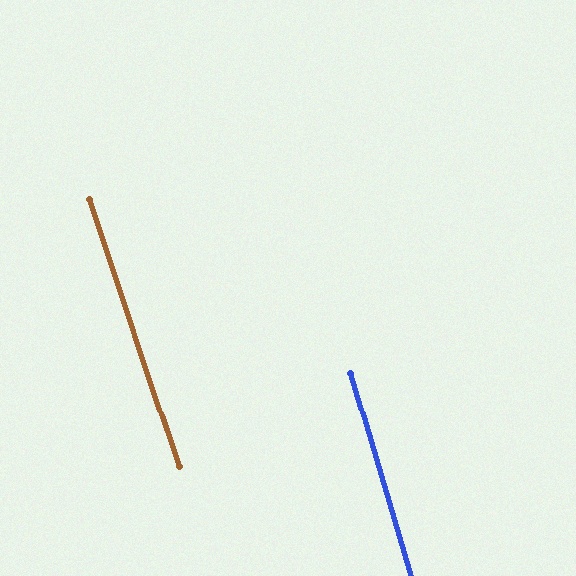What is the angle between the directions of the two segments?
Approximately 2 degrees.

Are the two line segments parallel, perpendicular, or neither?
Parallel — their directions differ by only 1.9°.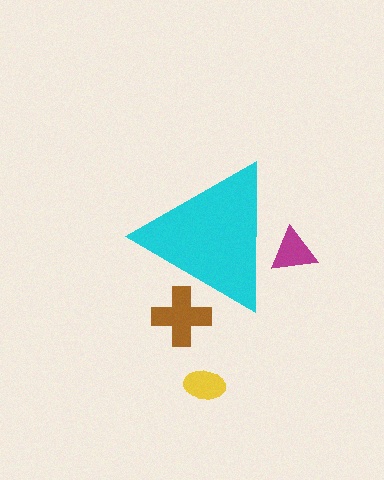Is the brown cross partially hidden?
Yes, the brown cross is partially hidden behind the cyan triangle.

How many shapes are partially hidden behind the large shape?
2 shapes are partially hidden.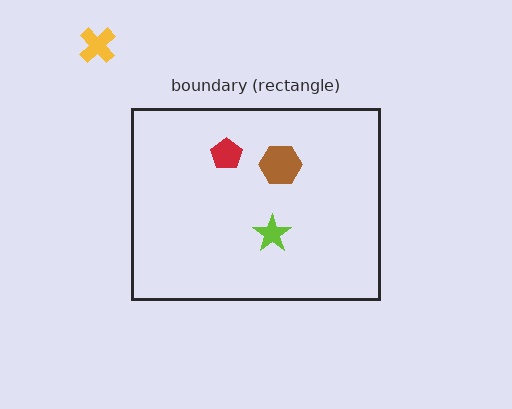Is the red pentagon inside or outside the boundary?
Inside.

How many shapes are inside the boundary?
3 inside, 1 outside.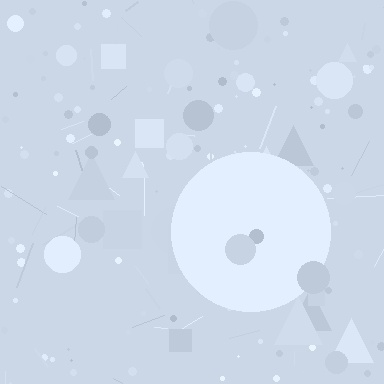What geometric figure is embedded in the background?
A circle is embedded in the background.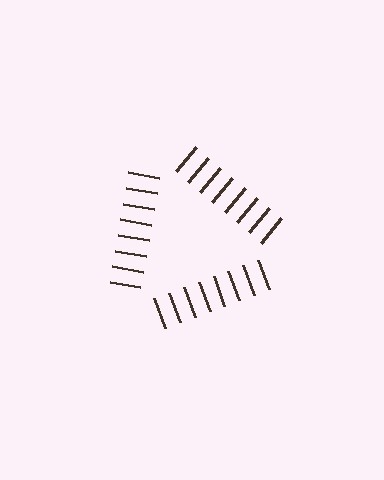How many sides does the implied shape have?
3 sides — the line-ends trace a triangle.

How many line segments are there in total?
24 — 8 along each of the 3 edges.